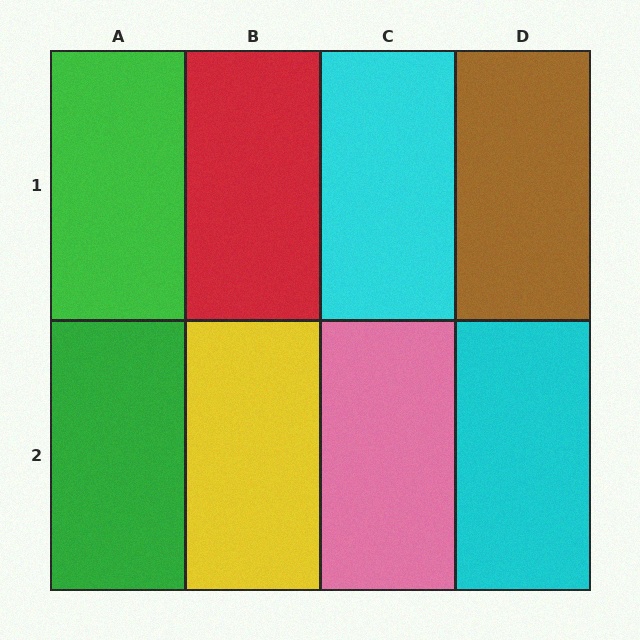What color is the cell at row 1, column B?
Red.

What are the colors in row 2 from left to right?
Green, yellow, pink, cyan.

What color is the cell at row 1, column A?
Green.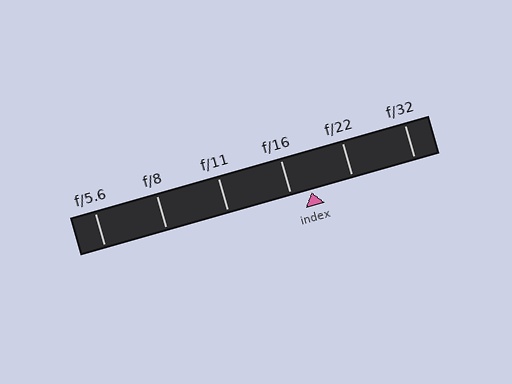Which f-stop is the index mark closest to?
The index mark is closest to f/16.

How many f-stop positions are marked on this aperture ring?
There are 6 f-stop positions marked.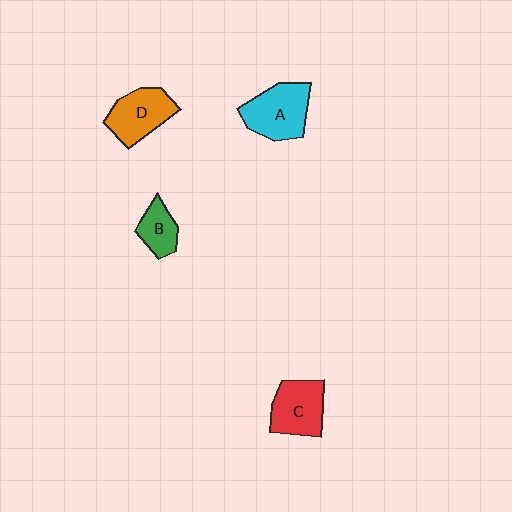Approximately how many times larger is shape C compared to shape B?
Approximately 1.6 times.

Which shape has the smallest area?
Shape B (green).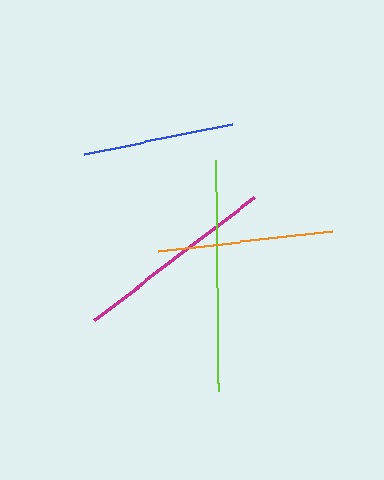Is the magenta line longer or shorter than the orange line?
The magenta line is longer than the orange line.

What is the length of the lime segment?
The lime segment is approximately 231 pixels long.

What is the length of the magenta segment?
The magenta segment is approximately 202 pixels long.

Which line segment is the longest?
The lime line is the longest at approximately 231 pixels.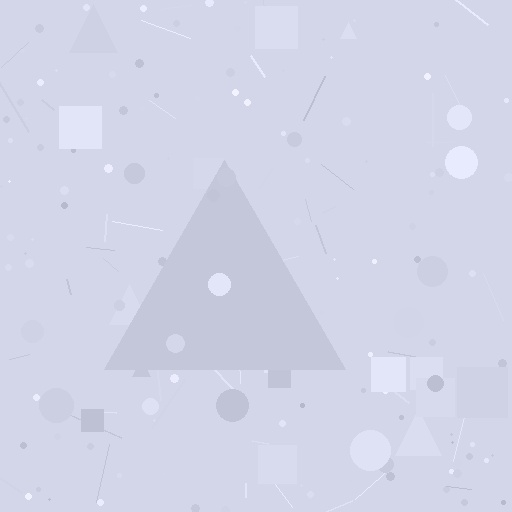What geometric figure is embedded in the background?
A triangle is embedded in the background.